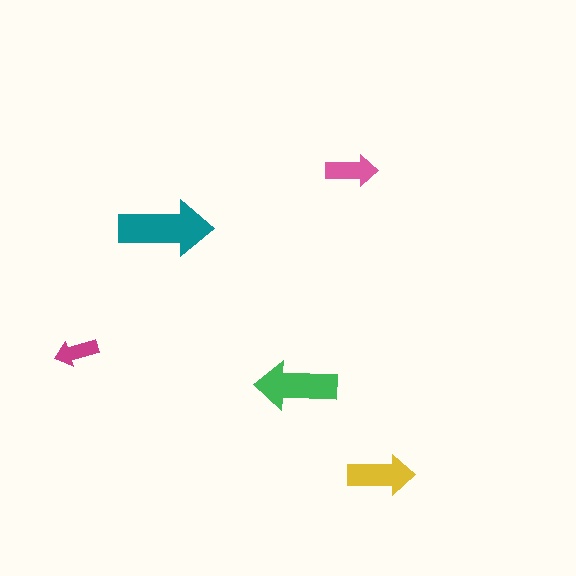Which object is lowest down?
The yellow arrow is bottommost.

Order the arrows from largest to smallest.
the teal one, the green one, the yellow one, the pink one, the magenta one.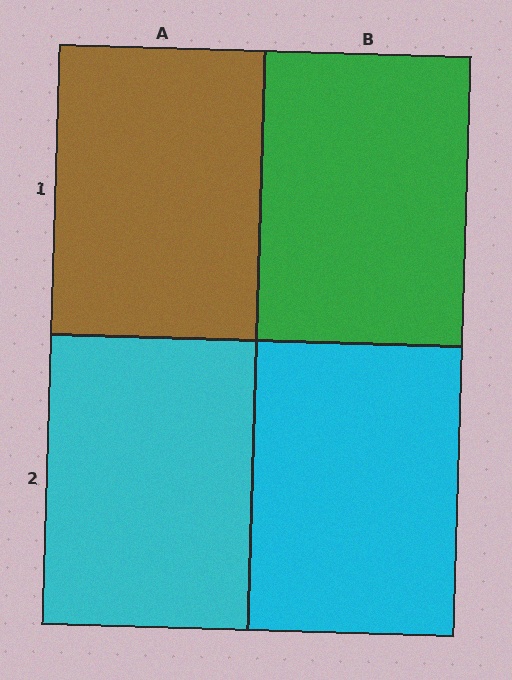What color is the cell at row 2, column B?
Cyan.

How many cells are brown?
1 cell is brown.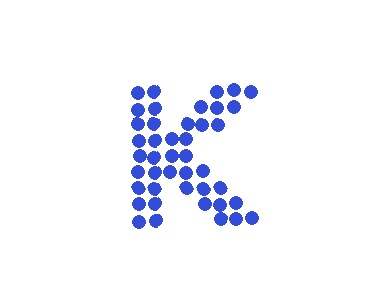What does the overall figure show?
The overall figure shows the letter K.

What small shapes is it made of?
It is made of small circles.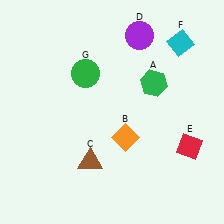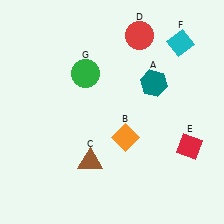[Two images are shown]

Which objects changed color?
A changed from green to teal. D changed from purple to red.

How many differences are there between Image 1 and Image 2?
There are 2 differences between the two images.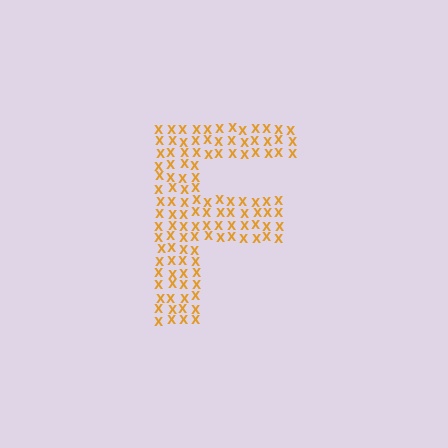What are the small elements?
The small elements are letter X's.